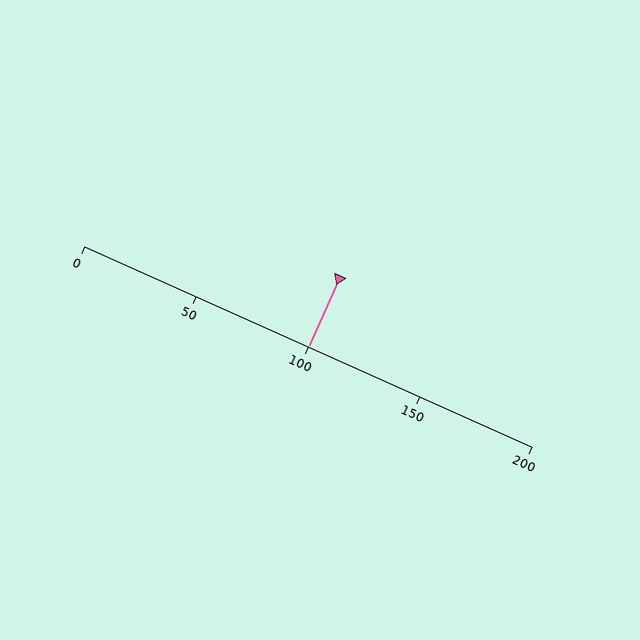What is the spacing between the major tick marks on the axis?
The major ticks are spaced 50 apart.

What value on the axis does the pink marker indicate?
The marker indicates approximately 100.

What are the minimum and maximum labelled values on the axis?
The axis runs from 0 to 200.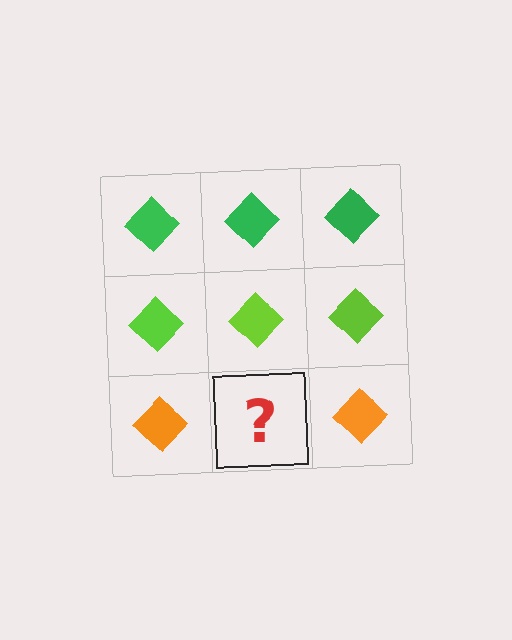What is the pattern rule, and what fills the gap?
The rule is that each row has a consistent color. The gap should be filled with an orange diamond.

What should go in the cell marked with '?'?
The missing cell should contain an orange diamond.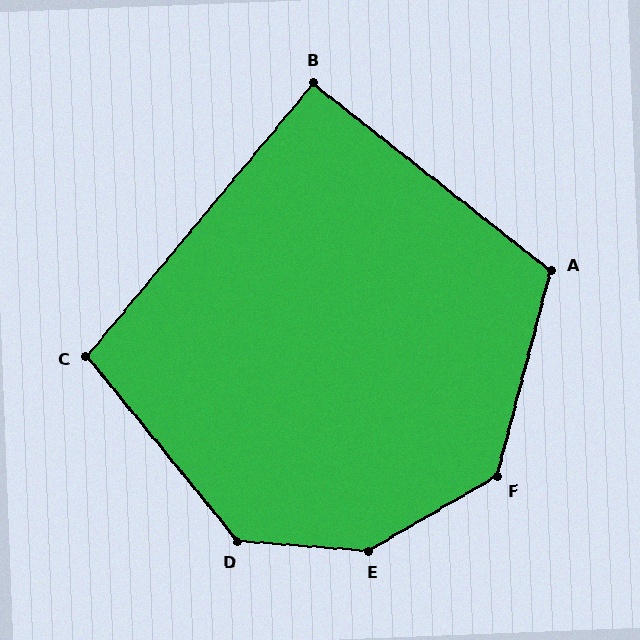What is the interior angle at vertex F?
Approximately 135 degrees (obtuse).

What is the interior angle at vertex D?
Approximately 134 degrees (obtuse).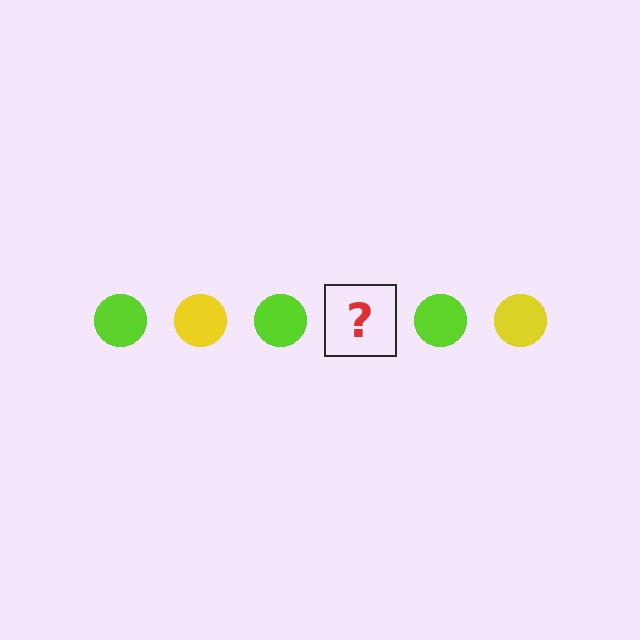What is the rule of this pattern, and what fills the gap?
The rule is that the pattern cycles through lime, yellow circles. The gap should be filled with a yellow circle.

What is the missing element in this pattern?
The missing element is a yellow circle.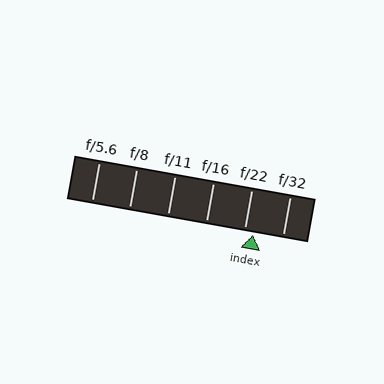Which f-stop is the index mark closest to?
The index mark is closest to f/22.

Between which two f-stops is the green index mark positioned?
The index mark is between f/22 and f/32.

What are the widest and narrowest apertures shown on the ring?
The widest aperture shown is f/5.6 and the narrowest is f/32.